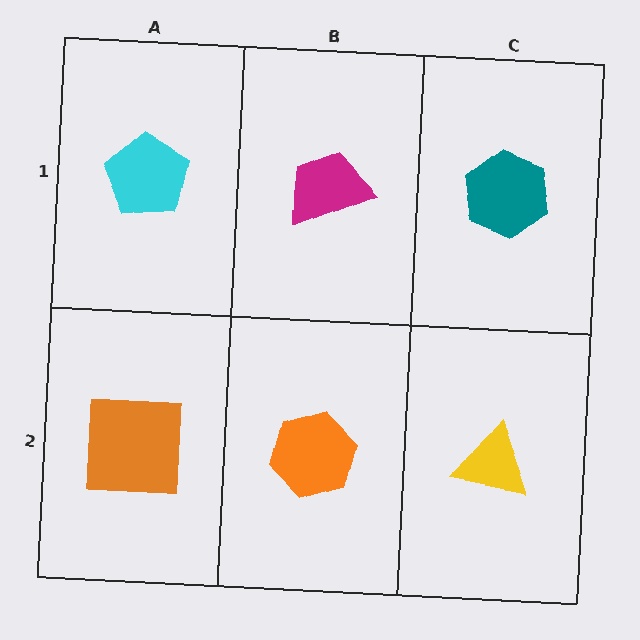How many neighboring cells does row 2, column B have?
3.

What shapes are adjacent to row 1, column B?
An orange hexagon (row 2, column B), a cyan pentagon (row 1, column A), a teal hexagon (row 1, column C).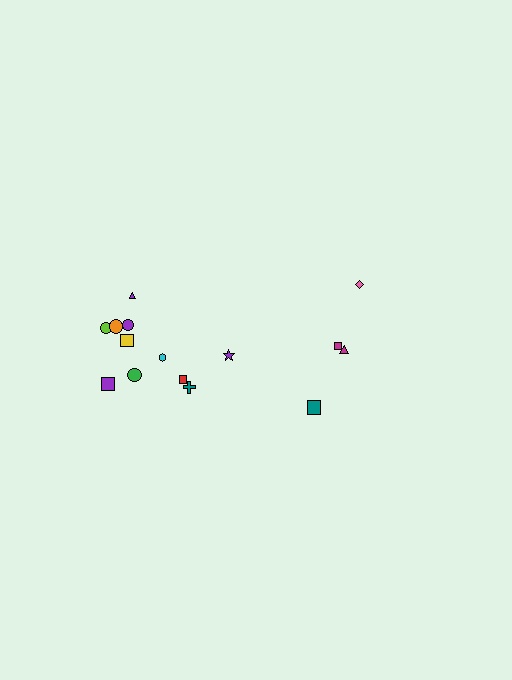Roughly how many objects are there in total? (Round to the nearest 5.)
Roughly 15 objects in total.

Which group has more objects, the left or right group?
The left group.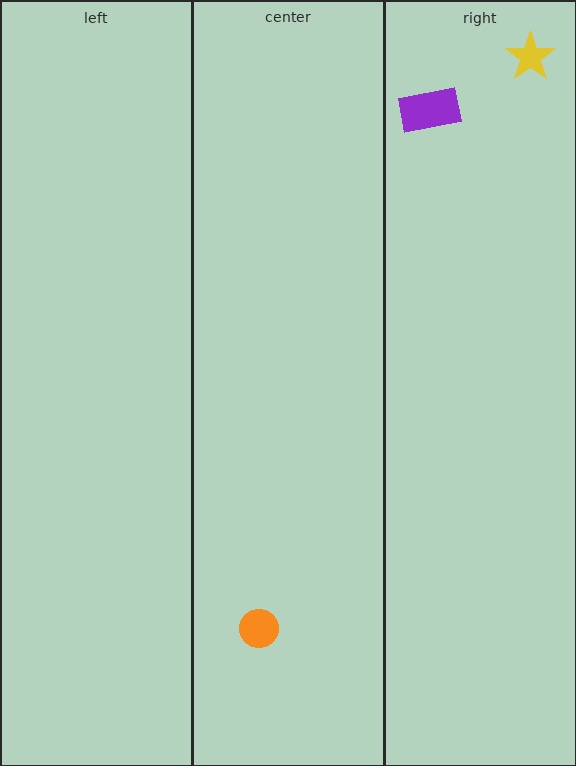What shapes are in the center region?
The orange circle.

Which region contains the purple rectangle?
The right region.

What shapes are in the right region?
The purple rectangle, the yellow star.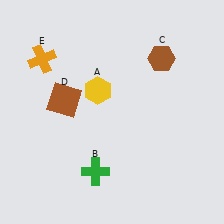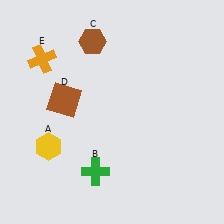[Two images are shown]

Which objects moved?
The objects that moved are: the yellow hexagon (A), the brown hexagon (C).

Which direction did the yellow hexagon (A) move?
The yellow hexagon (A) moved down.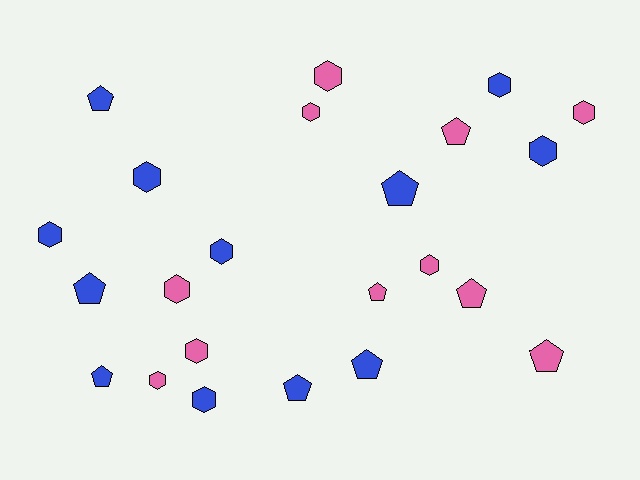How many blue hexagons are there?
There are 6 blue hexagons.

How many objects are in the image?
There are 23 objects.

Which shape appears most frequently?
Hexagon, with 13 objects.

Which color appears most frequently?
Blue, with 12 objects.